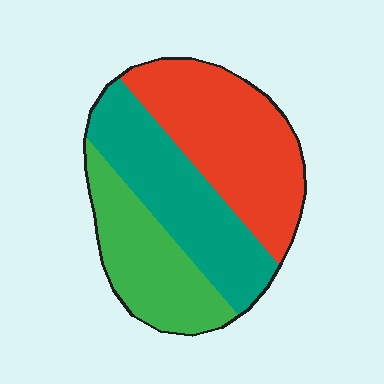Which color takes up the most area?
Red, at roughly 40%.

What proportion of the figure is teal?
Teal covers roughly 35% of the figure.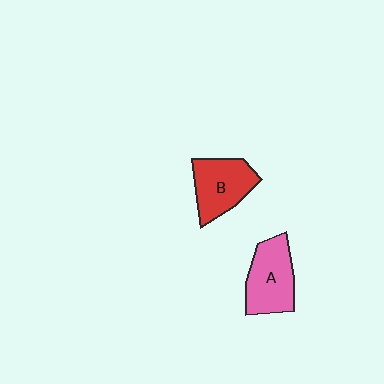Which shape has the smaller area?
Shape B (red).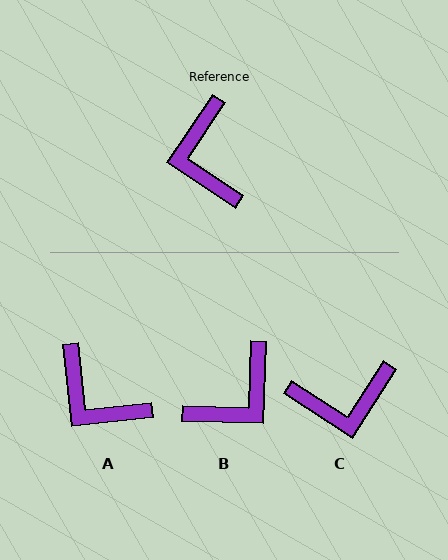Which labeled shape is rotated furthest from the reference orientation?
B, about 122 degrees away.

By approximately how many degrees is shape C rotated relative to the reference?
Approximately 91 degrees counter-clockwise.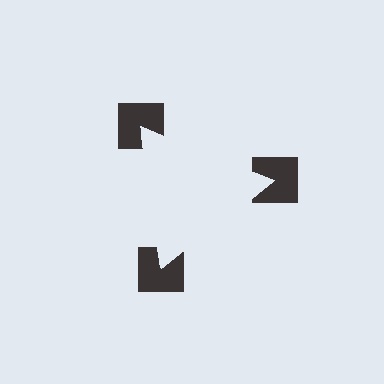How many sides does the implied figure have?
3 sides.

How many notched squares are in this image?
There are 3 — one at each vertex of the illusory triangle.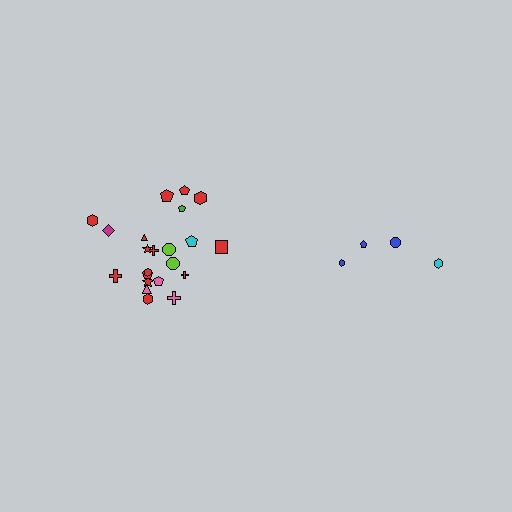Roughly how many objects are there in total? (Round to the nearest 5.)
Roughly 25 objects in total.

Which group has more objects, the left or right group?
The left group.